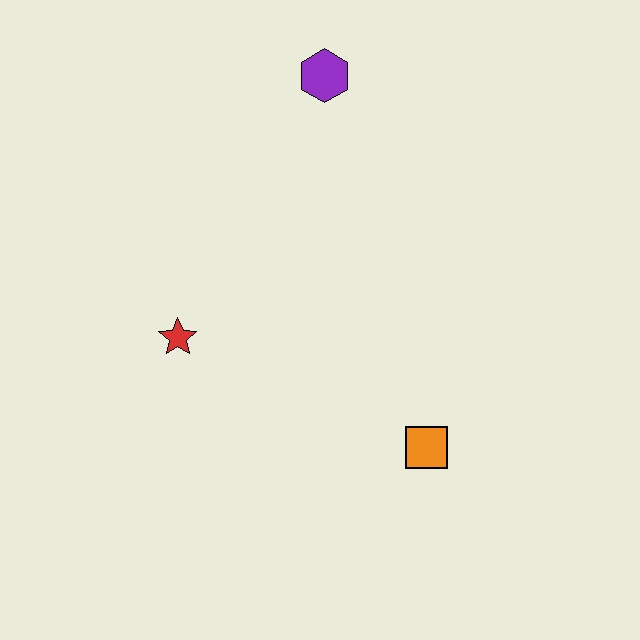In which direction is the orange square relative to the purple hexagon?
The orange square is below the purple hexagon.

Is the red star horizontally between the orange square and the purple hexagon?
No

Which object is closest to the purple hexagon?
The red star is closest to the purple hexagon.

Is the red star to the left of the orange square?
Yes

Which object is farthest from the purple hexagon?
The orange square is farthest from the purple hexagon.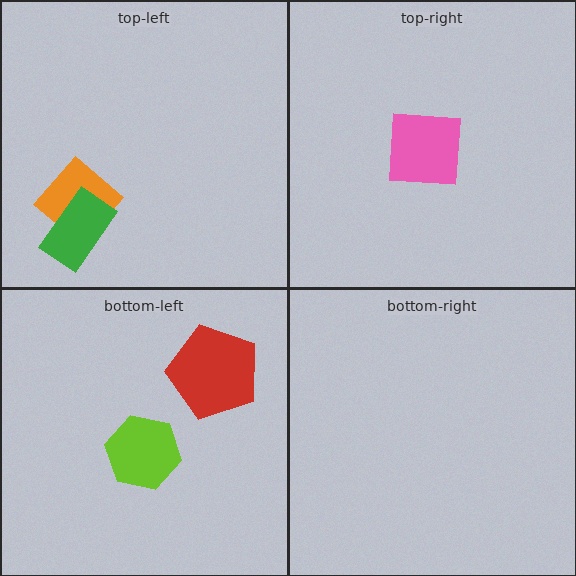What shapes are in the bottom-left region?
The red pentagon, the lime hexagon.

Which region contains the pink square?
The top-right region.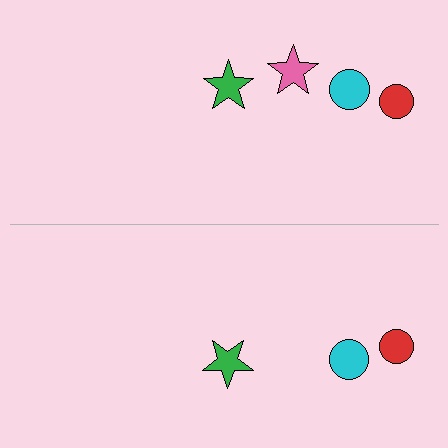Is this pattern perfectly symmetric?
No, the pattern is not perfectly symmetric. A pink star is missing from the bottom side.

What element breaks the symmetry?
A pink star is missing from the bottom side.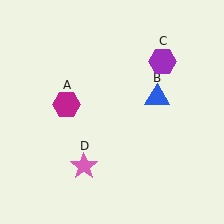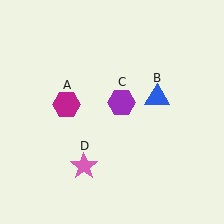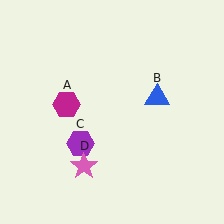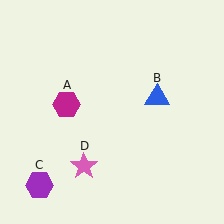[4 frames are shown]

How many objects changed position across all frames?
1 object changed position: purple hexagon (object C).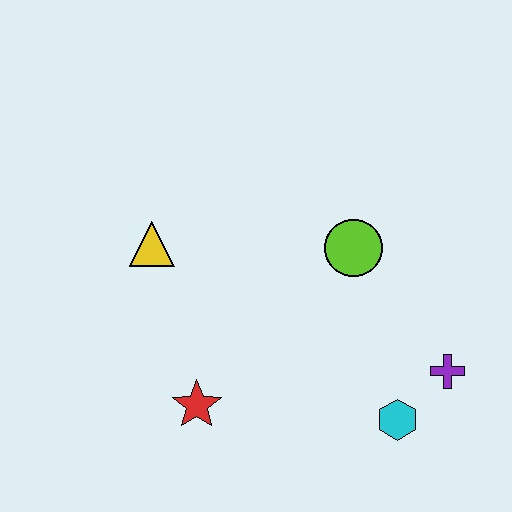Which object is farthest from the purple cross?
The yellow triangle is farthest from the purple cross.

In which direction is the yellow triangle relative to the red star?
The yellow triangle is above the red star.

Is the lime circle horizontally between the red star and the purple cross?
Yes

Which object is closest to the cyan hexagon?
The purple cross is closest to the cyan hexagon.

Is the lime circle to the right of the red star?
Yes